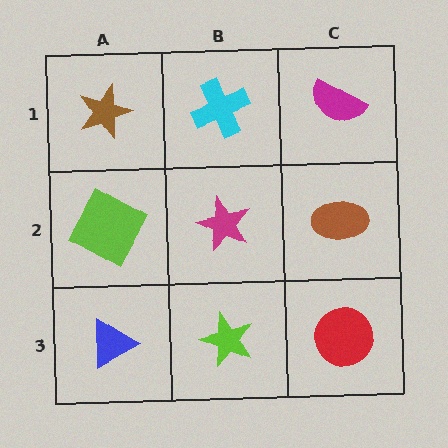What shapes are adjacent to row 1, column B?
A magenta star (row 2, column B), a brown star (row 1, column A), a magenta semicircle (row 1, column C).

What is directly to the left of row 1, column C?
A cyan cross.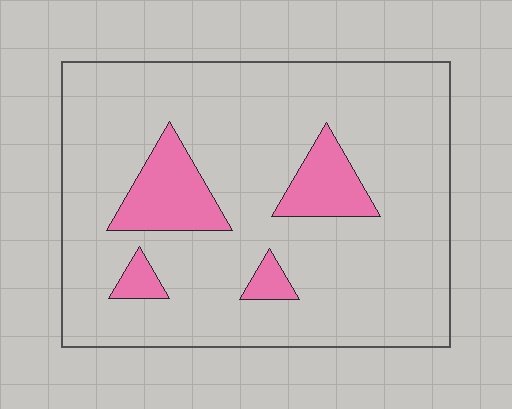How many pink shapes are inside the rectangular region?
4.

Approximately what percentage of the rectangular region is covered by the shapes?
Approximately 15%.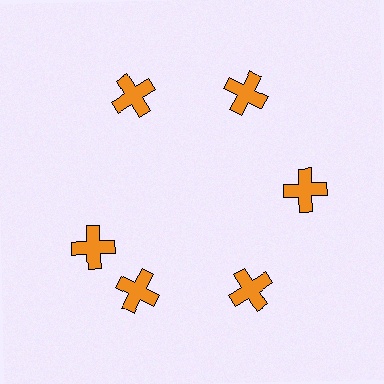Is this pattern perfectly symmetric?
No. The 6 orange crosses are arranged in a ring, but one element near the 9 o'clock position is rotated out of alignment along the ring, breaking the 6-fold rotational symmetry.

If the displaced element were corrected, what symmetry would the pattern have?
It would have 6-fold rotational symmetry — the pattern would map onto itself every 60 degrees.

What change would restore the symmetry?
The symmetry would be restored by rotating it back into even spacing with its neighbors so that all 6 crosses sit at equal angles and equal distance from the center.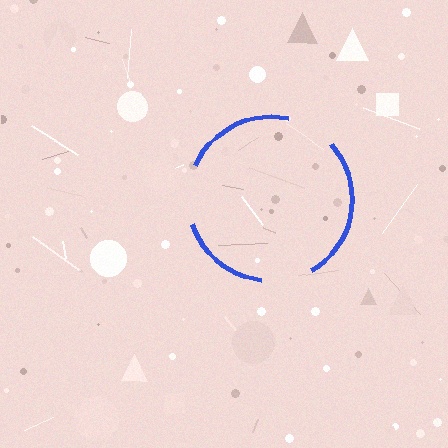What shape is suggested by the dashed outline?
The dashed outline suggests a circle.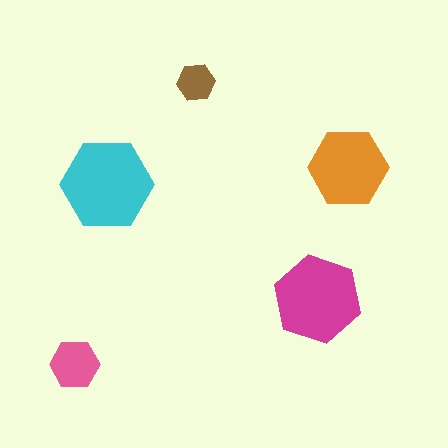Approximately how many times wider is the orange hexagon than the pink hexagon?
About 1.5 times wider.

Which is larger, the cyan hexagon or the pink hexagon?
The cyan one.